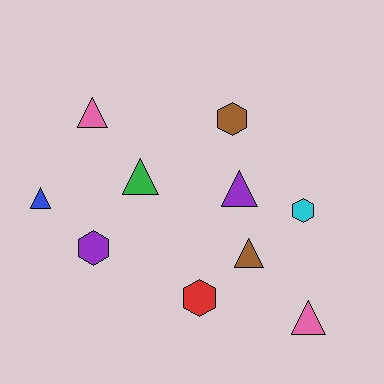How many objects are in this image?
There are 10 objects.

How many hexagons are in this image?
There are 4 hexagons.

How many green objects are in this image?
There is 1 green object.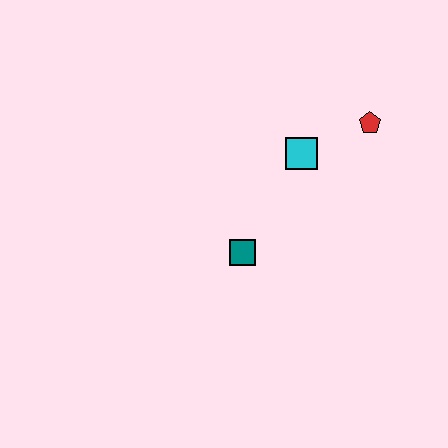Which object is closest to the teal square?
The cyan square is closest to the teal square.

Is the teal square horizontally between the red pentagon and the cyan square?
No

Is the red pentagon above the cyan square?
Yes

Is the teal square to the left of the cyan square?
Yes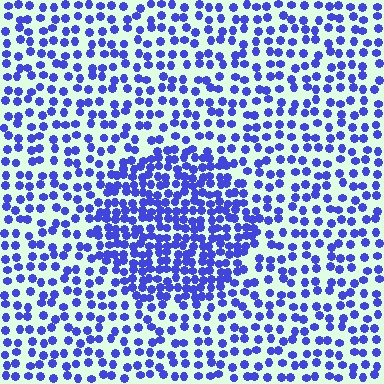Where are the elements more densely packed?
The elements are more densely packed inside the circle boundary.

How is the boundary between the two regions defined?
The boundary is defined by a change in element density (approximately 1.9x ratio). All elements are the same color, size, and shape.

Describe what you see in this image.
The image contains small blue elements arranged at two different densities. A circle-shaped region is visible where the elements are more densely packed than the surrounding area.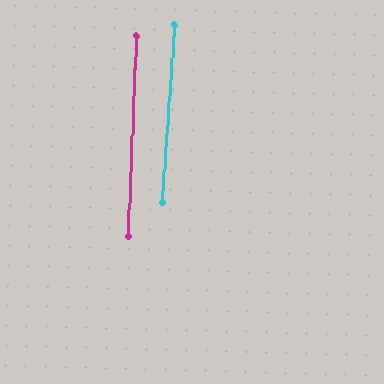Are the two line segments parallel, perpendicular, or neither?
Parallel — their directions differ by only 1.5°.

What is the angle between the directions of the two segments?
Approximately 1 degree.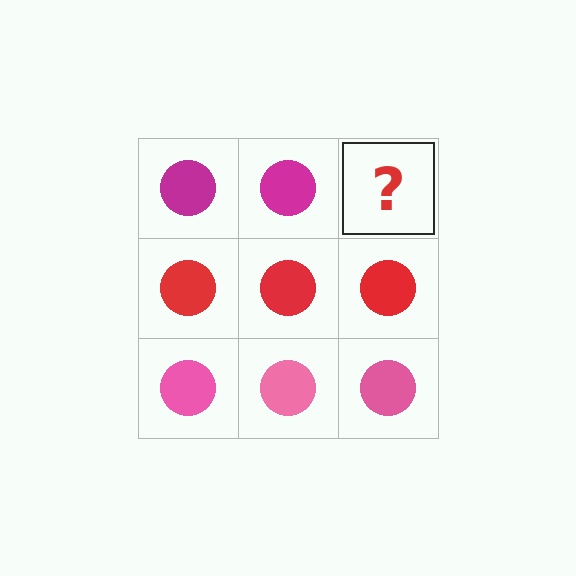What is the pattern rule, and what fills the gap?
The rule is that each row has a consistent color. The gap should be filled with a magenta circle.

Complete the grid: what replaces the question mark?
The question mark should be replaced with a magenta circle.